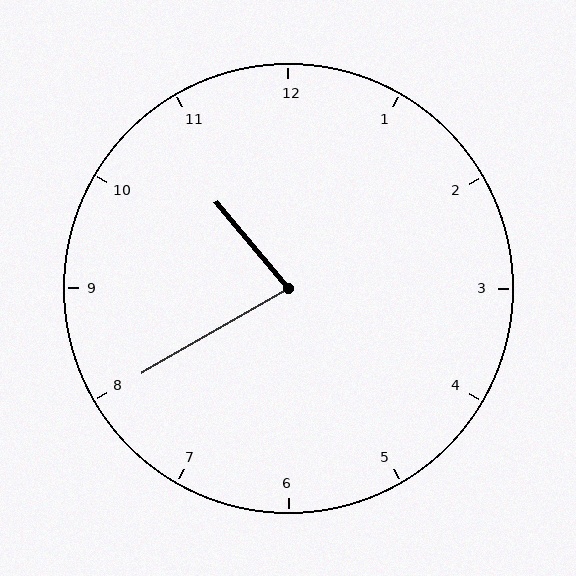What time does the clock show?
10:40.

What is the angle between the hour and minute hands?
Approximately 80 degrees.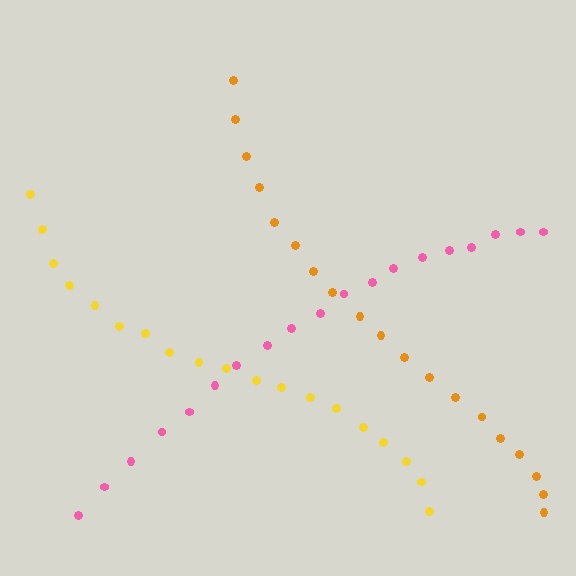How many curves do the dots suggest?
There are 3 distinct paths.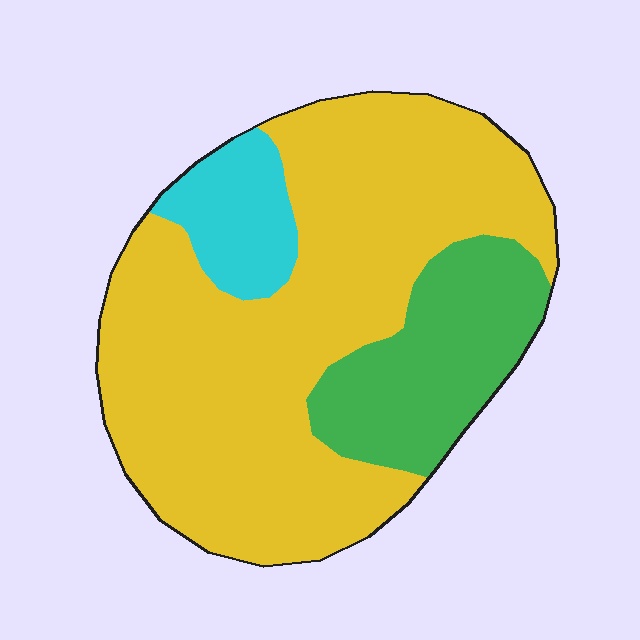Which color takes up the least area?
Cyan, at roughly 10%.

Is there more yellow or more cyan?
Yellow.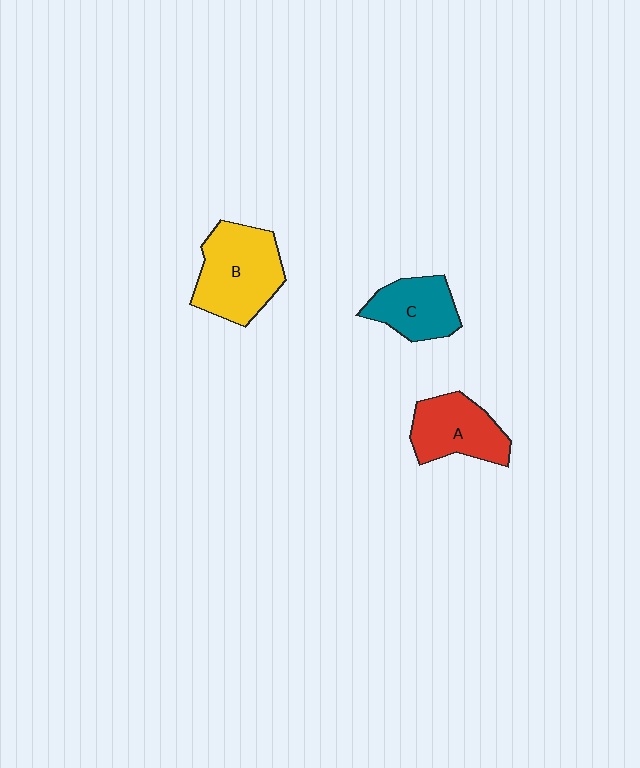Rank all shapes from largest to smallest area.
From largest to smallest: B (yellow), A (red), C (teal).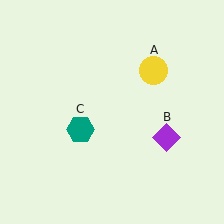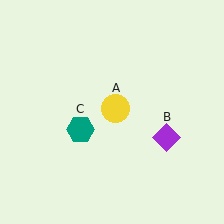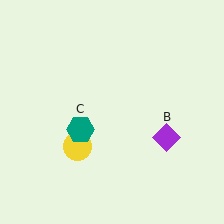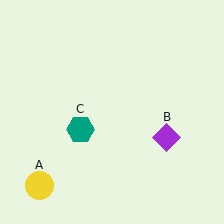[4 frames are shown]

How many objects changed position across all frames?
1 object changed position: yellow circle (object A).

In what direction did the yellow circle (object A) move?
The yellow circle (object A) moved down and to the left.